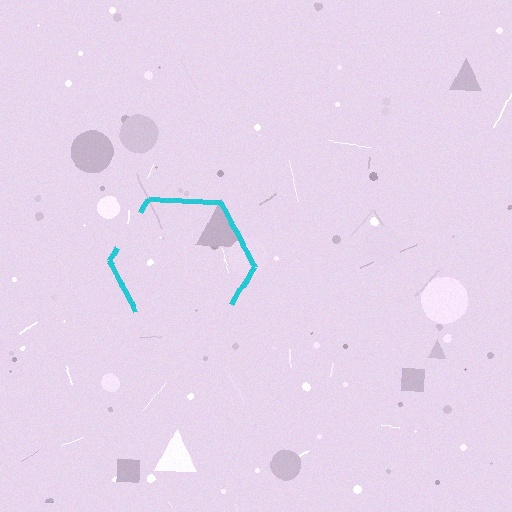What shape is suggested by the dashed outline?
The dashed outline suggests a hexagon.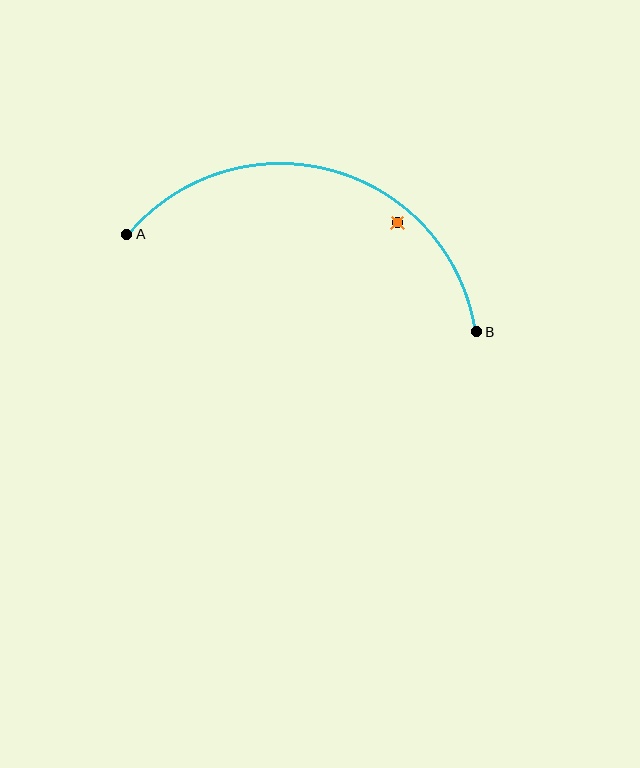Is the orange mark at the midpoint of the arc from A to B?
No — the orange mark does not lie on the arc at all. It sits slightly inside the curve.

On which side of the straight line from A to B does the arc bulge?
The arc bulges above the straight line connecting A and B.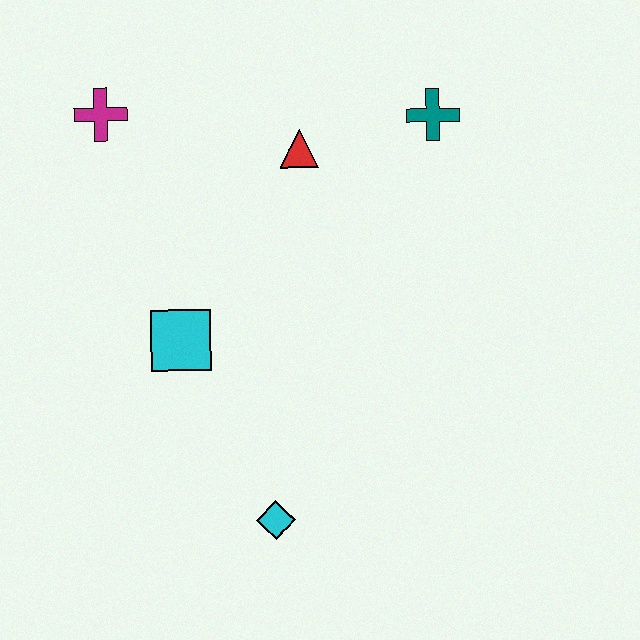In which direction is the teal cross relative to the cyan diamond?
The teal cross is above the cyan diamond.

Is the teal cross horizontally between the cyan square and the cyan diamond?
No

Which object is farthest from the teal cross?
The cyan diamond is farthest from the teal cross.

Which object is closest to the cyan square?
The cyan diamond is closest to the cyan square.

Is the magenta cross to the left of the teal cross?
Yes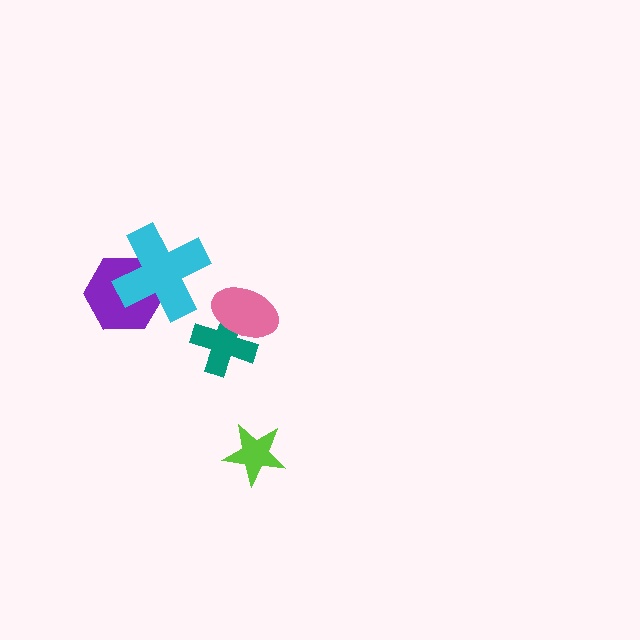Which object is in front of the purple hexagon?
The cyan cross is in front of the purple hexagon.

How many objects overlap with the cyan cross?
1 object overlaps with the cyan cross.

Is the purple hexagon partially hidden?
Yes, it is partially covered by another shape.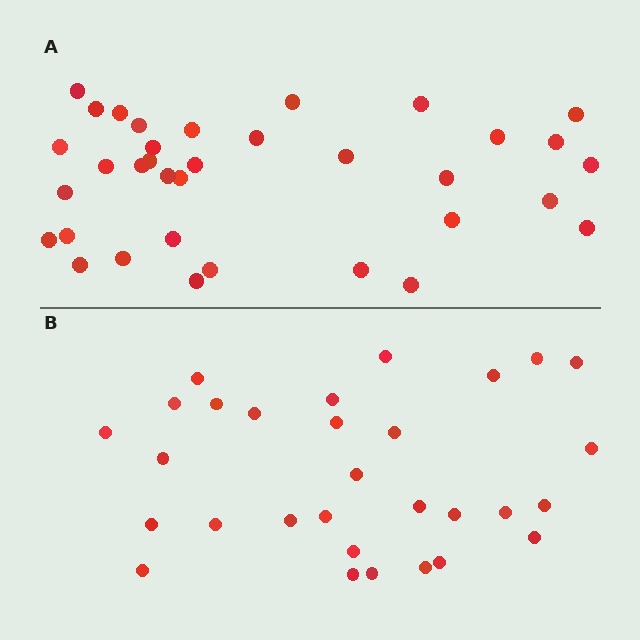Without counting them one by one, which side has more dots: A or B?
Region A (the top region) has more dots.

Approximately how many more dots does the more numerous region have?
Region A has about 5 more dots than region B.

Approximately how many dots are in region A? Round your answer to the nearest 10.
About 40 dots. (The exact count is 35, which rounds to 40.)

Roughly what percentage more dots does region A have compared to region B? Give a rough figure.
About 15% more.